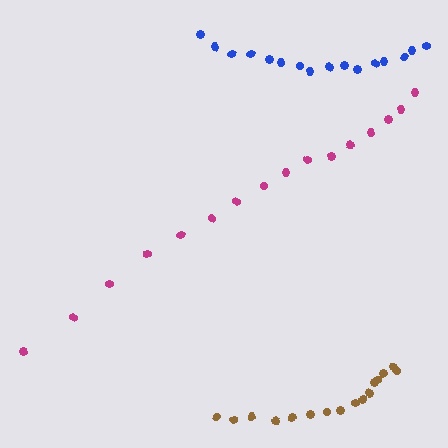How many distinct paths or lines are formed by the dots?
There are 3 distinct paths.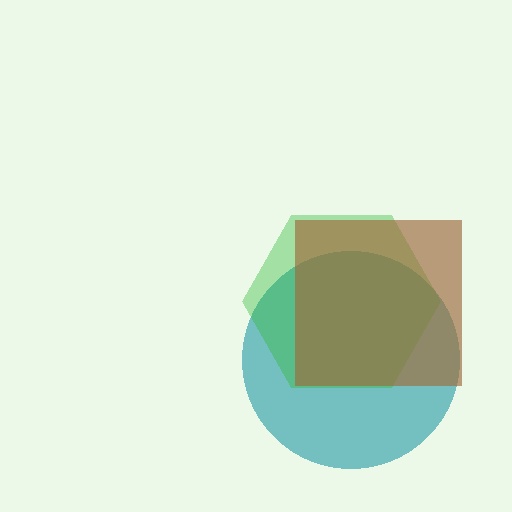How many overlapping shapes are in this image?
There are 3 overlapping shapes in the image.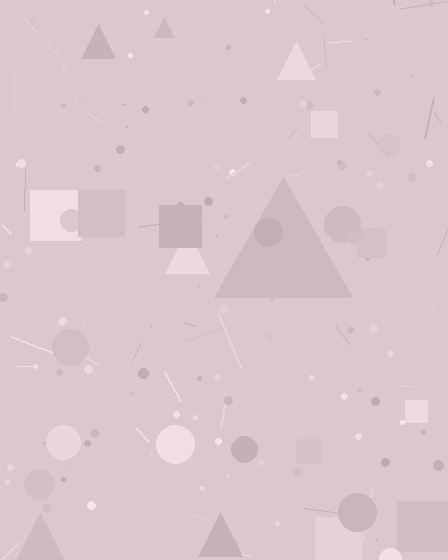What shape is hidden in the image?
A triangle is hidden in the image.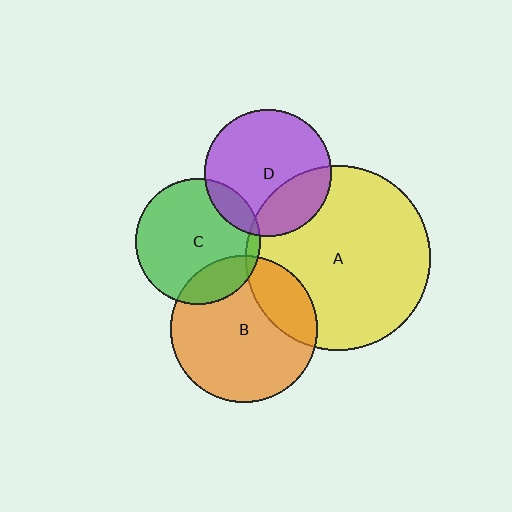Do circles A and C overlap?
Yes.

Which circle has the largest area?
Circle A (yellow).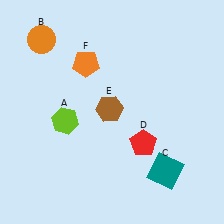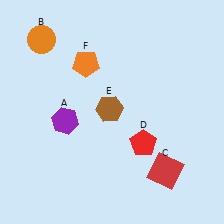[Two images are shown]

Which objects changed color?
A changed from lime to purple. C changed from teal to red.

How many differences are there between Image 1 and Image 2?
There are 2 differences between the two images.